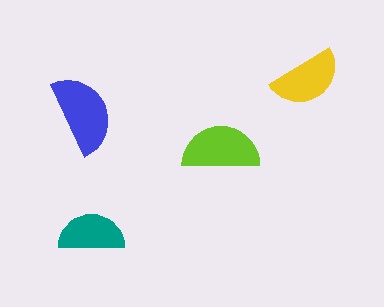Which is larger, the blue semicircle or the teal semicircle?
The blue one.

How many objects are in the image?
There are 4 objects in the image.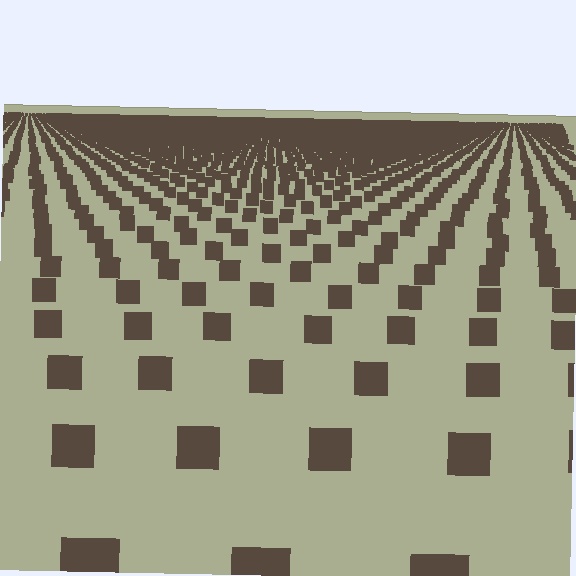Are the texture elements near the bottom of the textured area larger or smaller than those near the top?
Larger. Near the bottom, elements are closer to the viewer and appear at a bigger on-screen size.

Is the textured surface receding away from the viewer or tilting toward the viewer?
The surface is receding away from the viewer. Texture elements get smaller and denser toward the top.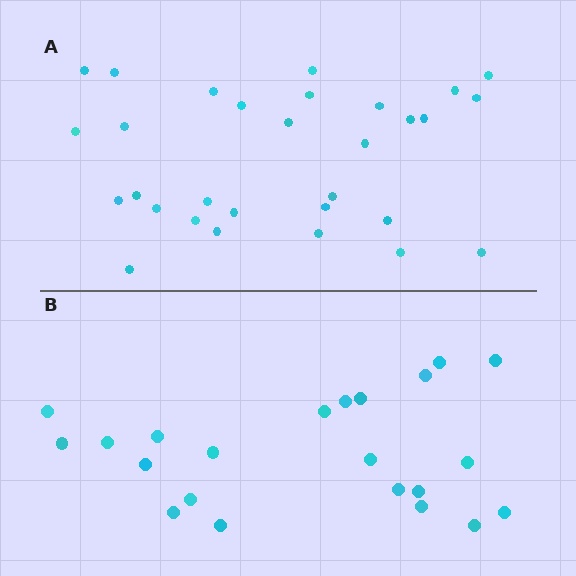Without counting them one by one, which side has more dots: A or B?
Region A (the top region) has more dots.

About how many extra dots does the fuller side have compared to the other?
Region A has roughly 8 or so more dots than region B.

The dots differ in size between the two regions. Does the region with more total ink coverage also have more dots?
No. Region B has more total ink coverage because its dots are larger, but region A actually contains more individual dots. Total area can be misleading — the number of items is what matters here.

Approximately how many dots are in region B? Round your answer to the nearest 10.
About 20 dots. (The exact count is 22, which rounds to 20.)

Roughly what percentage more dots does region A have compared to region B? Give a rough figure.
About 35% more.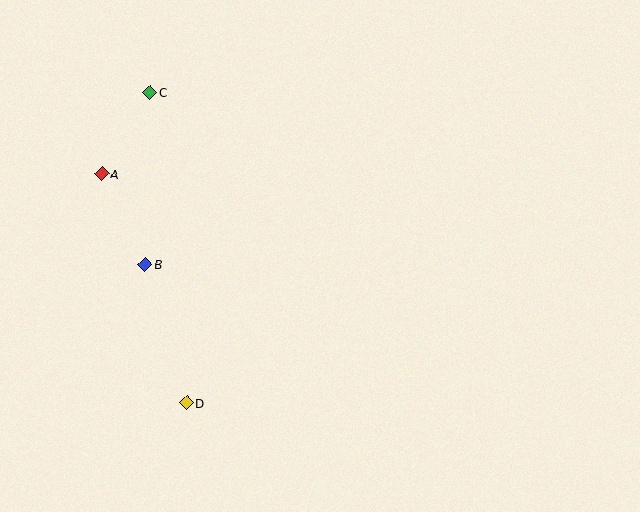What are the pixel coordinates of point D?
Point D is at (187, 403).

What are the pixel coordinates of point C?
Point C is at (150, 93).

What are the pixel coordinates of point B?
Point B is at (145, 264).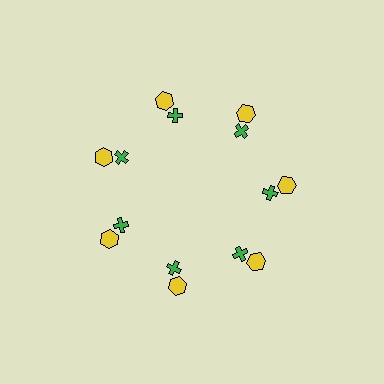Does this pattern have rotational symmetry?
Yes, this pattern has 7-fold rotational symmetry. It looks the same after rotating 51 degrees around the center.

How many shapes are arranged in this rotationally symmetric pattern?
There are 14 shapes, arranged in 7 groups of 2.